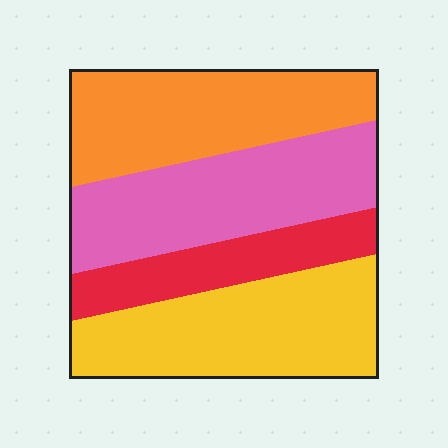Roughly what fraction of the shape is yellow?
Yellow covers about 30% of the shape.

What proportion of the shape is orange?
Orange takes up about one quarter (1/4) of the shape.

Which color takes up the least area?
Red, at roughly 15%.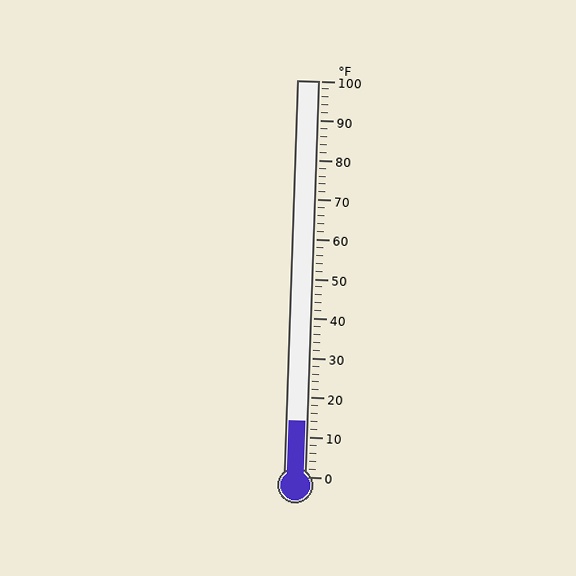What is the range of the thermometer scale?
The thermometer scale ranges from 0°F to 100°F.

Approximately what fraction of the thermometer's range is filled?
The thermometer is filled to approximately 15% of its range.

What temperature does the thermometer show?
The thermometer shows approximately 14°F.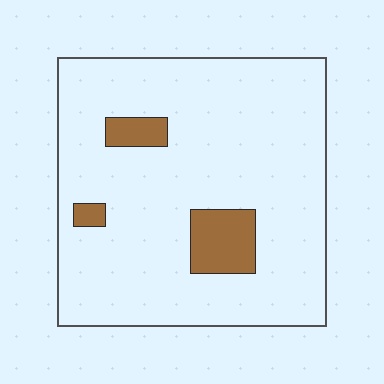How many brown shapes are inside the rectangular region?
3.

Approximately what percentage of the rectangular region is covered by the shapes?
Approximately 10%.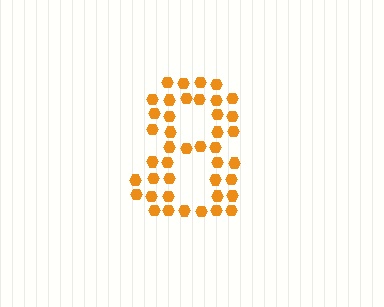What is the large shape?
The large shape is the digit 8.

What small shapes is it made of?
It is made of small hexagons.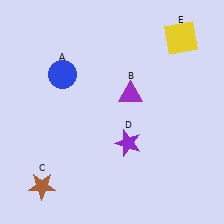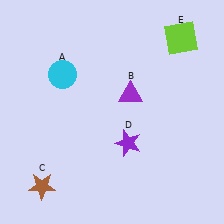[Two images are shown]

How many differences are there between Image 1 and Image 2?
There are 2 differences between the two images.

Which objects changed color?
A changed from blue to cyan. E changed from yellow to lime.